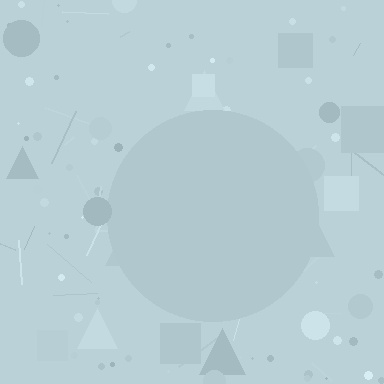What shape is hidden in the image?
A circle is hidden in the image.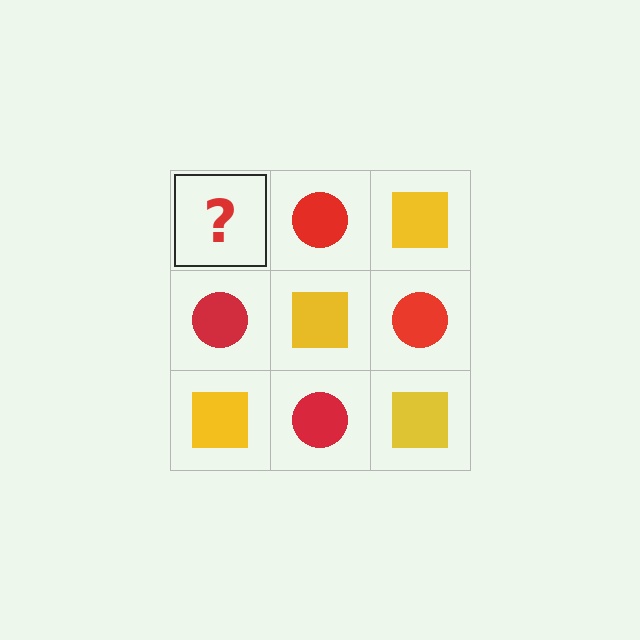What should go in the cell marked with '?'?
The missing cell should contain a yellow square.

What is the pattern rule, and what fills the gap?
The rule is that it alternates yellow square and red circle in a checkerboard pattern. The gap should be filled with a yellow square.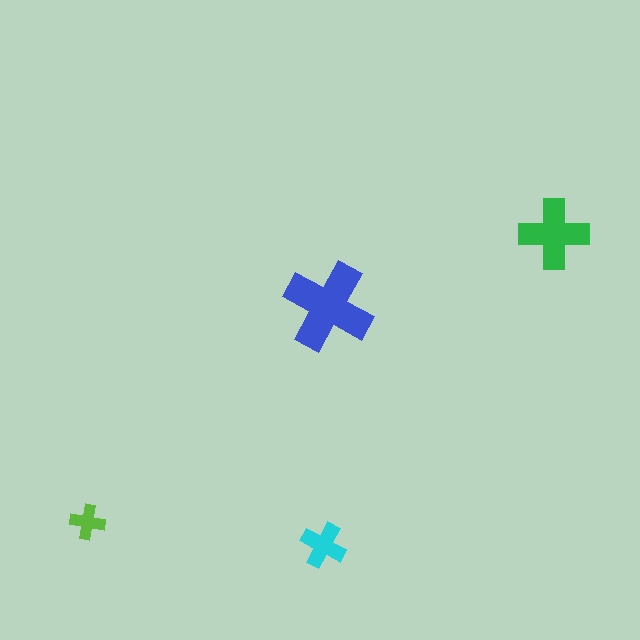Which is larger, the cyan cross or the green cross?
The green one.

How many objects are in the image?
There are 4 objects in the image.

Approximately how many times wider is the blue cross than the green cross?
About 1.5 times wider.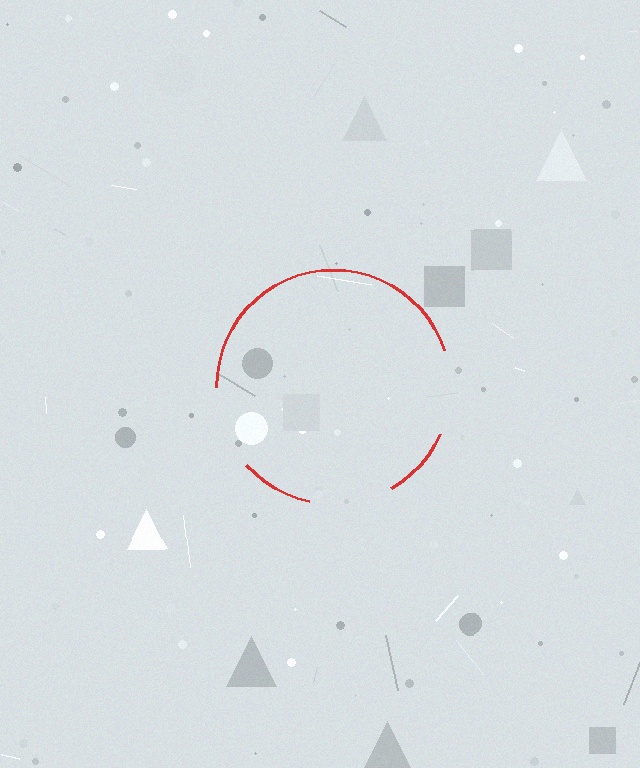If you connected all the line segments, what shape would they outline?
They would outline a circle.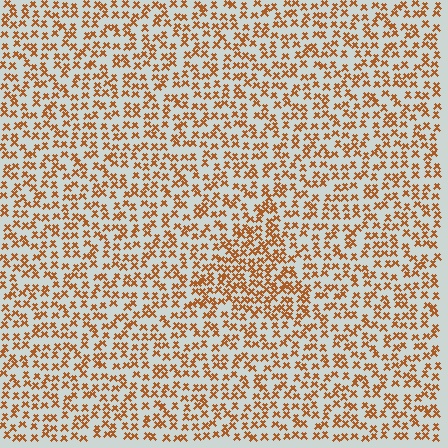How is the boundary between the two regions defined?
The boundary is defined by a change in element density (approximately 1.6x ratio). All elements are the same color, size, and shape.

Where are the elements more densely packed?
The elements are more densely packed inside the triangle boundary.